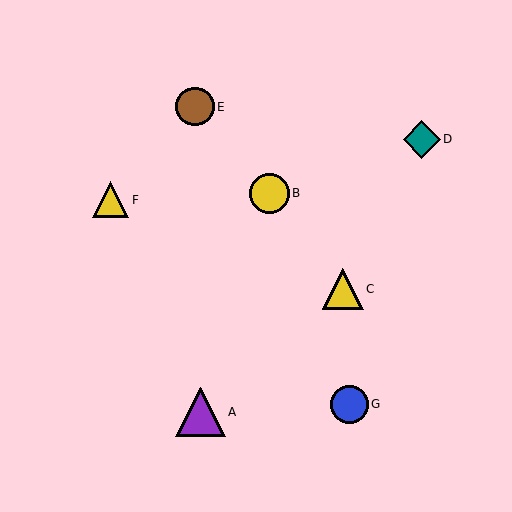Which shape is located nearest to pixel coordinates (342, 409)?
The blue circle (labeled G) at (349, 404) is nearest to that location.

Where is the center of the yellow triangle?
The center of the yellow triangle is at (343, 289).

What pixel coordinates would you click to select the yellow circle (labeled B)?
Click at (269, 193) to select the yellow circle B.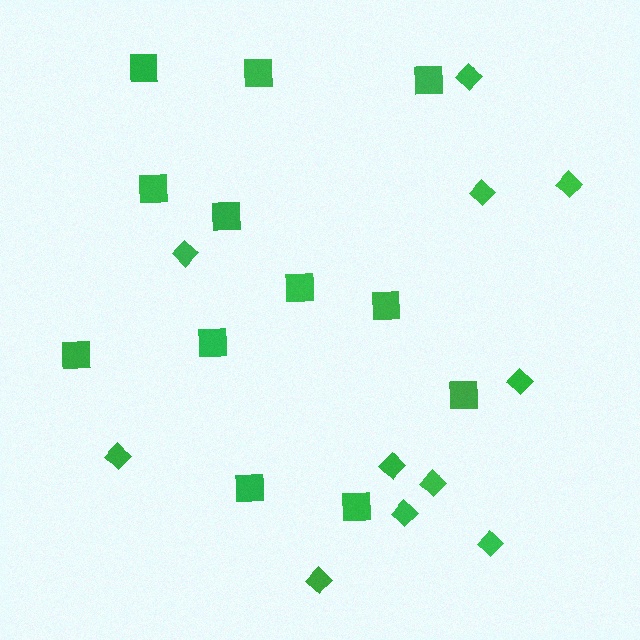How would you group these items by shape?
There are 2 groups: one group of diamonds (11) and one group of squares (12).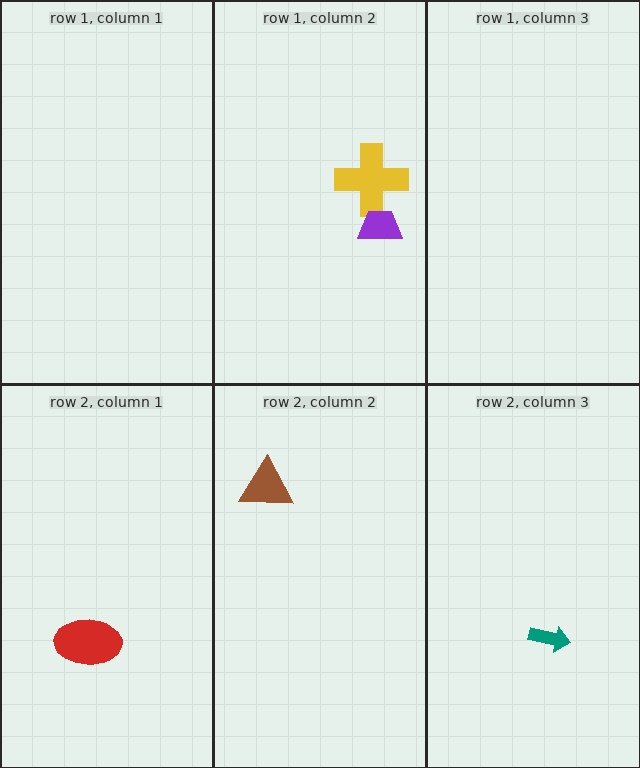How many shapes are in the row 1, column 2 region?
2.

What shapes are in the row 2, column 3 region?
The teal arrow.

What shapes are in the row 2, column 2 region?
The brown triangle.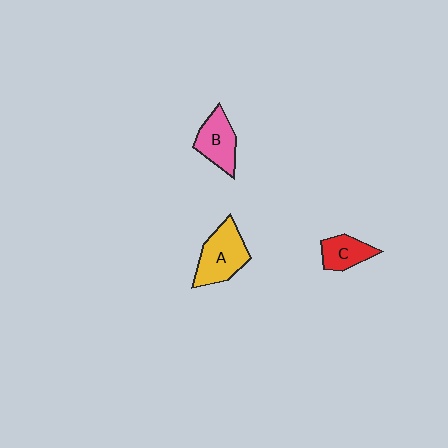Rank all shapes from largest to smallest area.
From largest to smallest: A (yellow), B (pink), C (red).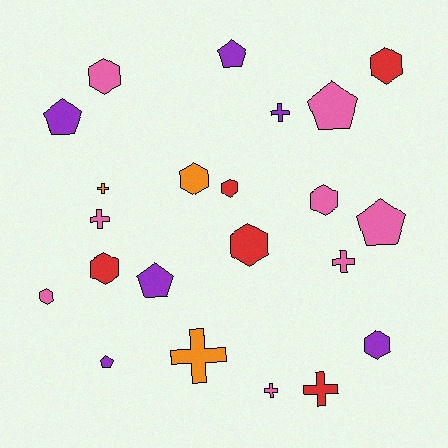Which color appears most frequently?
Pink, with 8 objects.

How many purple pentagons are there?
There are 4 purple pentagons.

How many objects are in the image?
There are 22 objects.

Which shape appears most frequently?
Hexagon, with 9 objects.